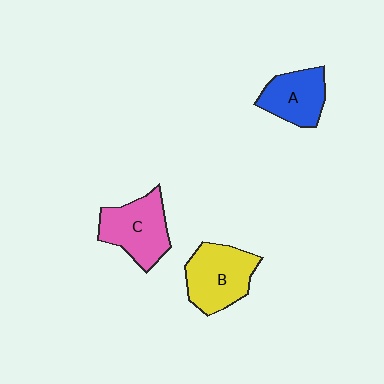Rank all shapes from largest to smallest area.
From largest to smallest: B (yellow), C (pink), A (blue).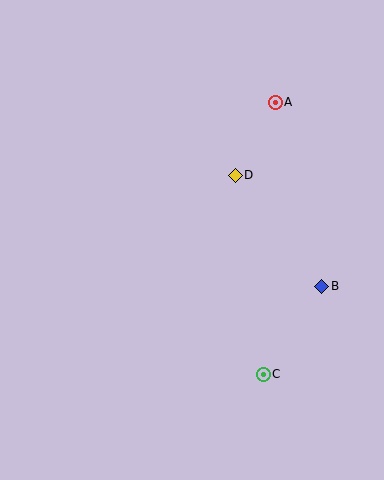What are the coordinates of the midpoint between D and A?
The midpoint between D and A is at (255, 139).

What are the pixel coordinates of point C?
Point C is at (263, 374).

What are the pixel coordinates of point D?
Point D is at (235, 175).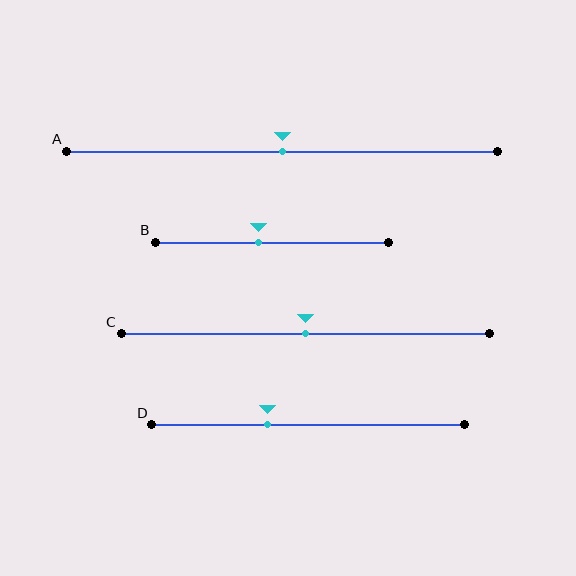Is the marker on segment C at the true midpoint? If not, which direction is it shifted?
Yes, the marker on segment C is at the true midpoint.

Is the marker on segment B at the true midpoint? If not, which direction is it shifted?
No, the marker on segment B is shifted to the left by about 5% of the segment length.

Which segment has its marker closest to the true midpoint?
Segment A has its marker closest to the true midpoint.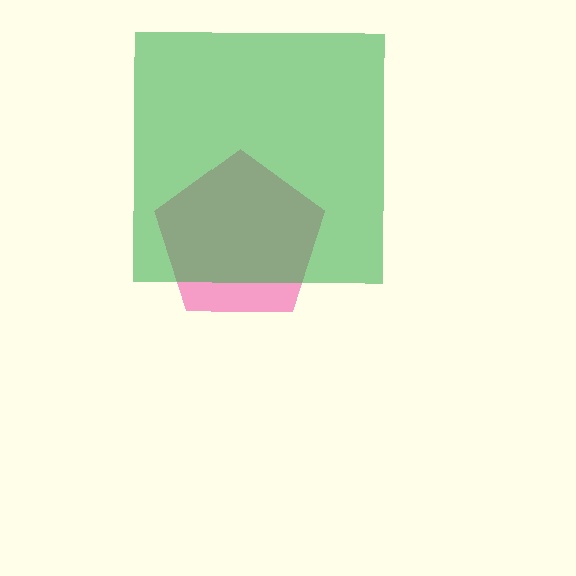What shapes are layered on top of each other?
The layered shapes are: a pink pentagon, a green square.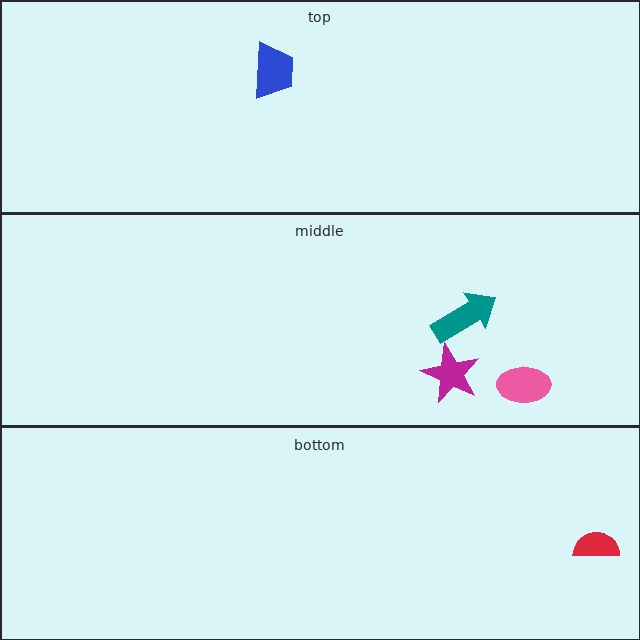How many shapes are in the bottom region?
1.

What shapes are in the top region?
The blue trapezoid.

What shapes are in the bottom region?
The red semicircle.